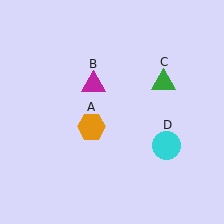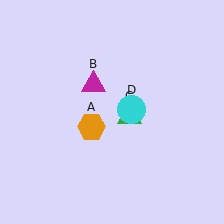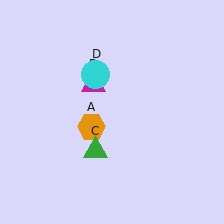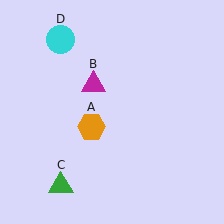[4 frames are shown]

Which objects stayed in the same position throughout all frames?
Orange hexagon (object A) and magenta triangle (object B) remained stationary.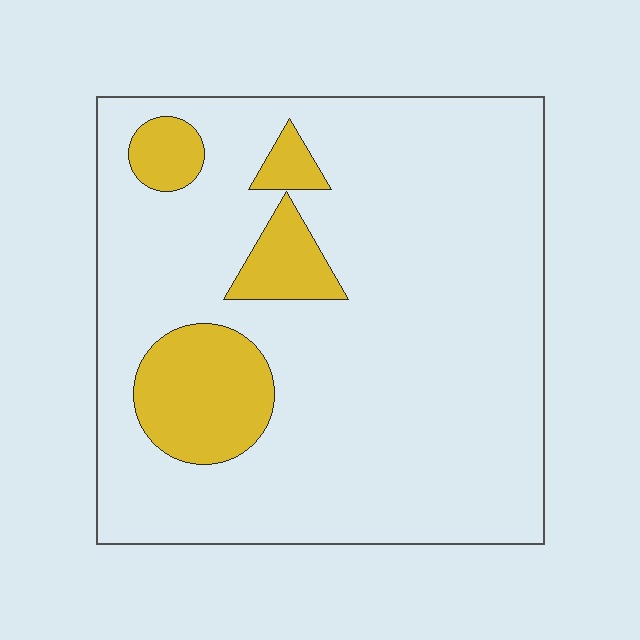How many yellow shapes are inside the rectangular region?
4.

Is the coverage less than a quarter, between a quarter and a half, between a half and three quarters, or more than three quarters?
Less than a quarter.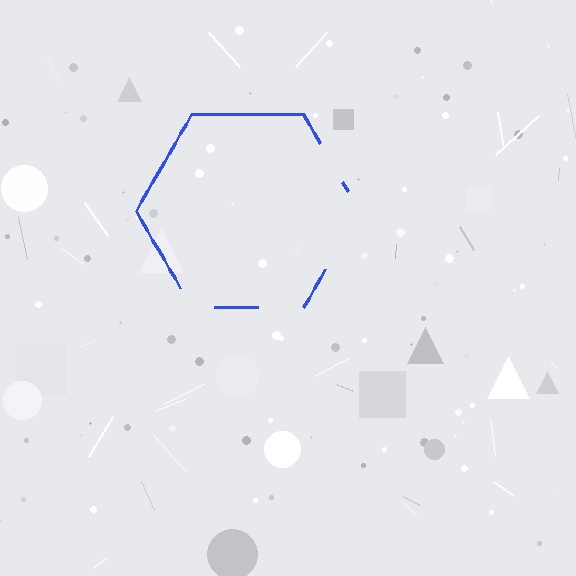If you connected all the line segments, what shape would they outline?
They would outline a hexagon.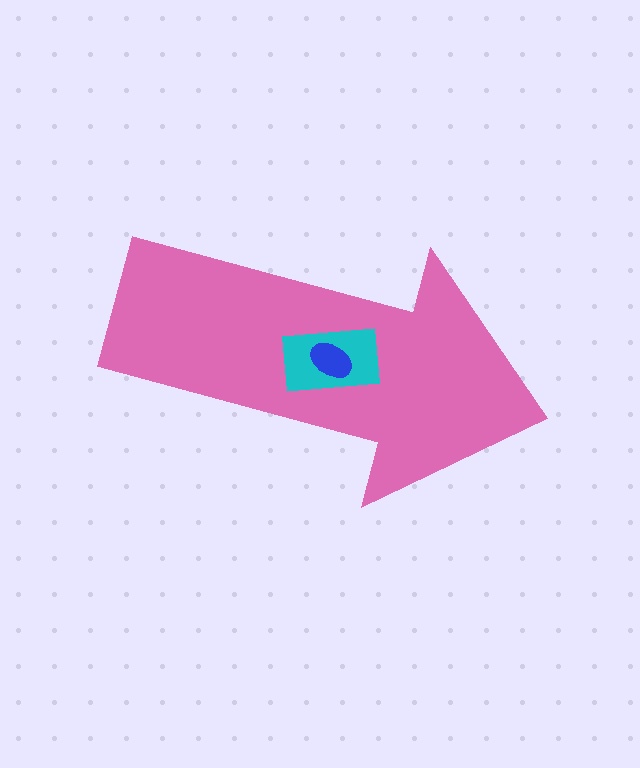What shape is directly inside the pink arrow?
The cyan rectangle.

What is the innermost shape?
The blue ellipse.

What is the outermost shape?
The pink arrow.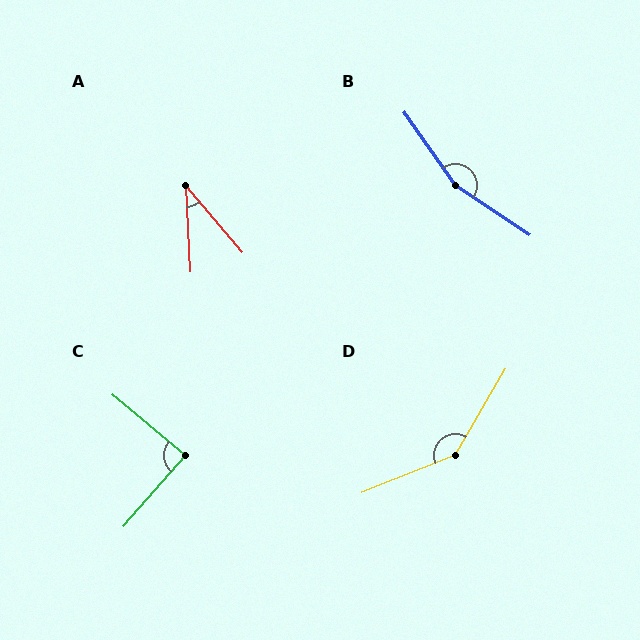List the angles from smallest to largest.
A (38°), C (88°), D (142°), B (159°).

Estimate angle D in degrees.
Approximately 142 degrees.